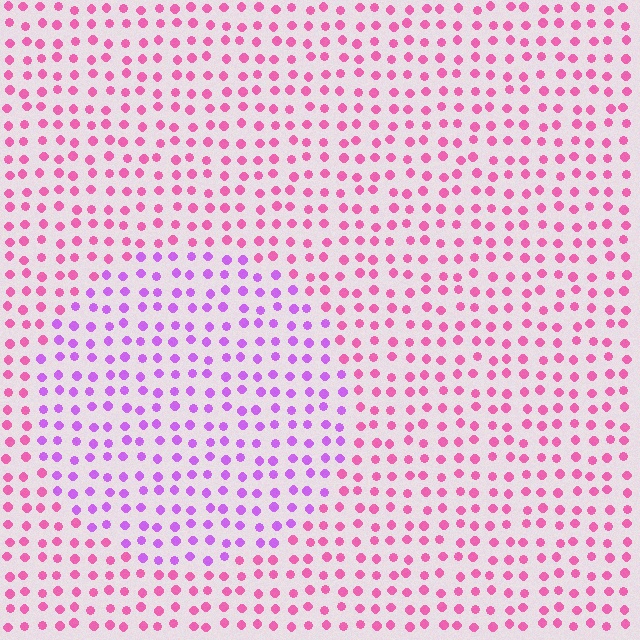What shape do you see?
I see a circle.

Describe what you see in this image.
The image is filled with small pink elements in a uniform arrangement. A circle-shaped region is visible where the elements are tinted to a slightly different hue, forming a subtle color boundary.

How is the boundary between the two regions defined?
The boundary is defined purely by a slight shift in hue (about 41 degrees). Spacing, size, and orientation are identical on both sides.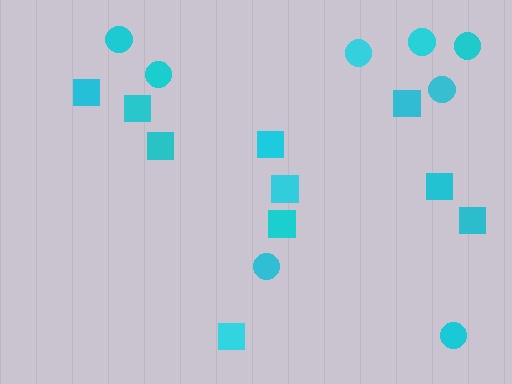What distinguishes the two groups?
There are 2 groups: one group of squares (10) and one group of circles (8).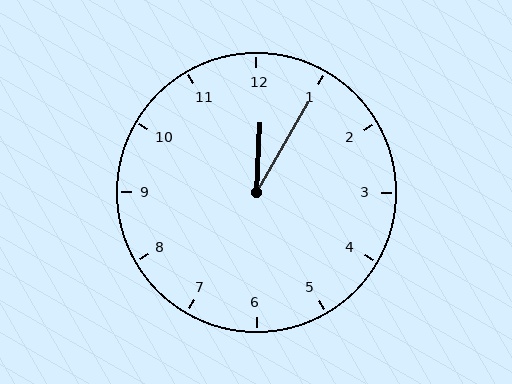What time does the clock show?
12:05.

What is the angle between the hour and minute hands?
Approximately 28 degrees.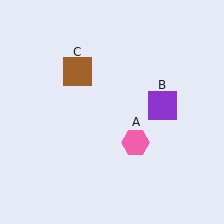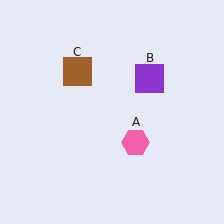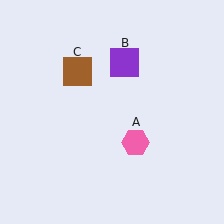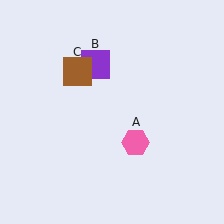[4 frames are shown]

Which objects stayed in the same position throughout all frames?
Pink hexagon (object A) and brown square (object C) remained stationary.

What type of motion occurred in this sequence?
The purple square (object B) rotated counterclockwise around the center of the scene.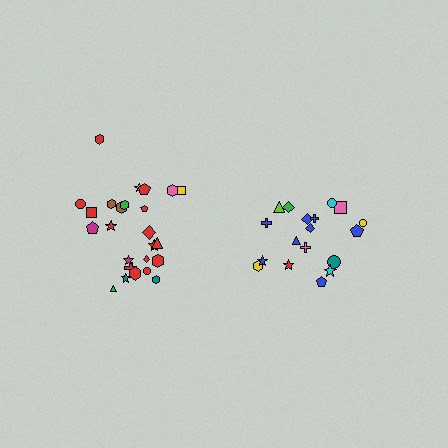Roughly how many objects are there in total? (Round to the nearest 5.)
Roughly 45 objects in total.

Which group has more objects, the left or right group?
The left group.